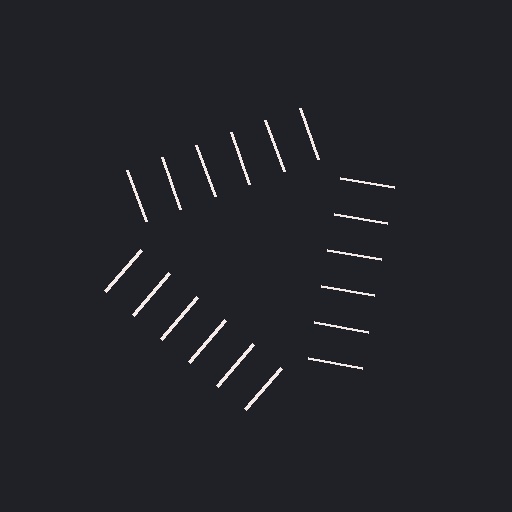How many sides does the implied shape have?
3 sides — the line-ends trace a triangle.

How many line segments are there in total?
18 — 6 along each of the 3 edges.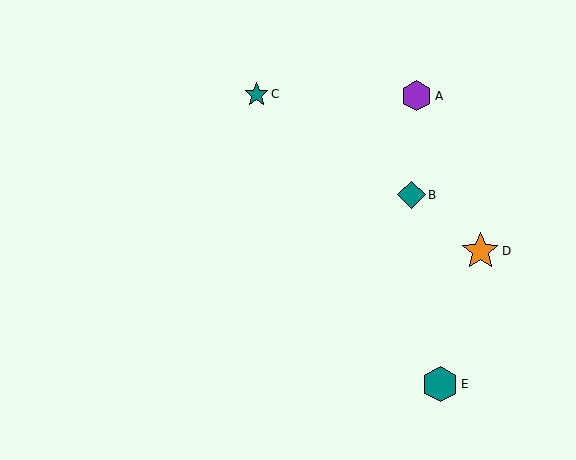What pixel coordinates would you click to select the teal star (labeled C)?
Click at (256, 94) to select the teal star C.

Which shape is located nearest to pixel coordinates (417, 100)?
The purple hexagon (labeled A) at (417, 96) is nearest to that location.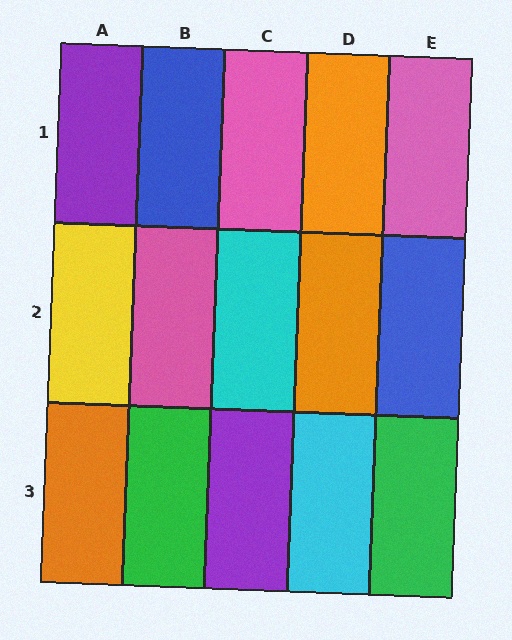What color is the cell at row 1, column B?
Blue.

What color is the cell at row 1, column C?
Pink.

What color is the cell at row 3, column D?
Cyan.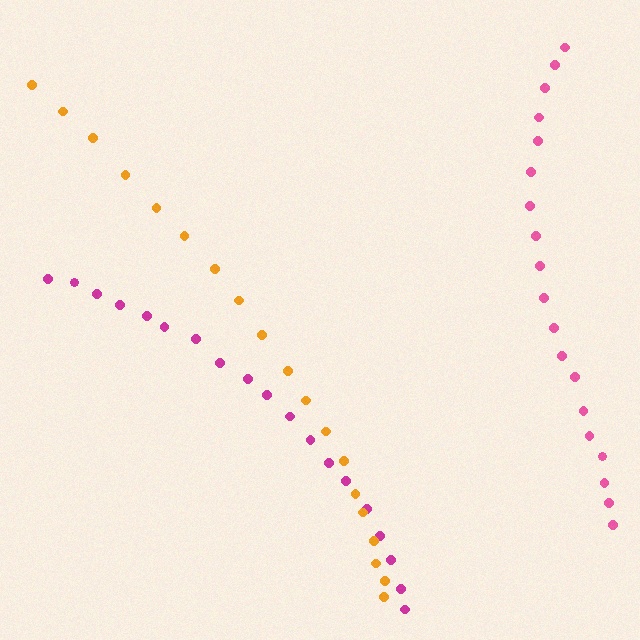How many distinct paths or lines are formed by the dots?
There are 3 distinct paths.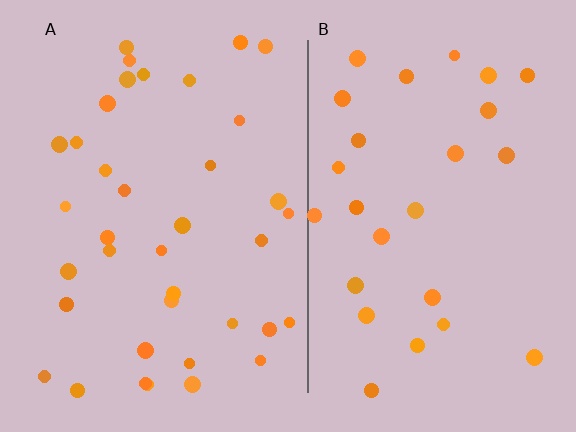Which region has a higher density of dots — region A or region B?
A (the left).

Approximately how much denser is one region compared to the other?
Approximately 1.4× — region A over region B.